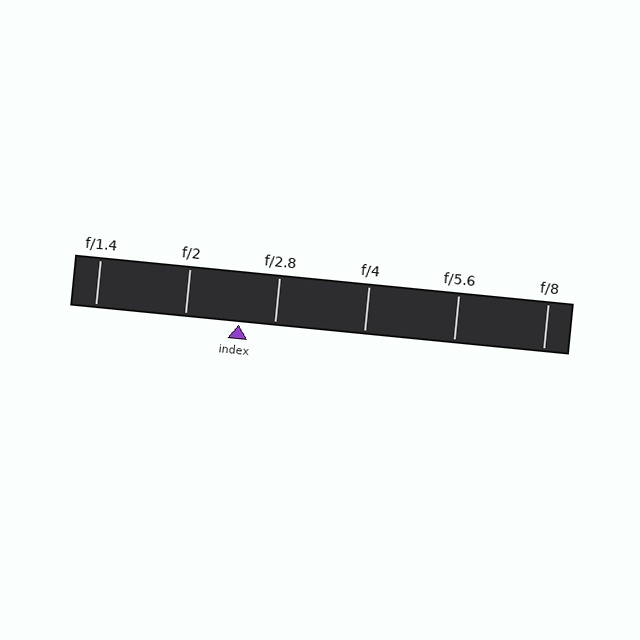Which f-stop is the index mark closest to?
The index mark is closest to f/2.8.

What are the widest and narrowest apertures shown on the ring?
The widest aperture shown is f/1.4 and the narrowest is f/8.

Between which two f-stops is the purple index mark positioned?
The index mark is between f/2 and f/2.8.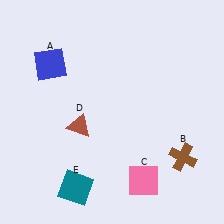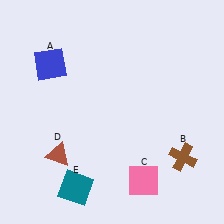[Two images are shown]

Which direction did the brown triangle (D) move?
The brown triangle (D) moved down.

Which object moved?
The brown triangle (D) moved down.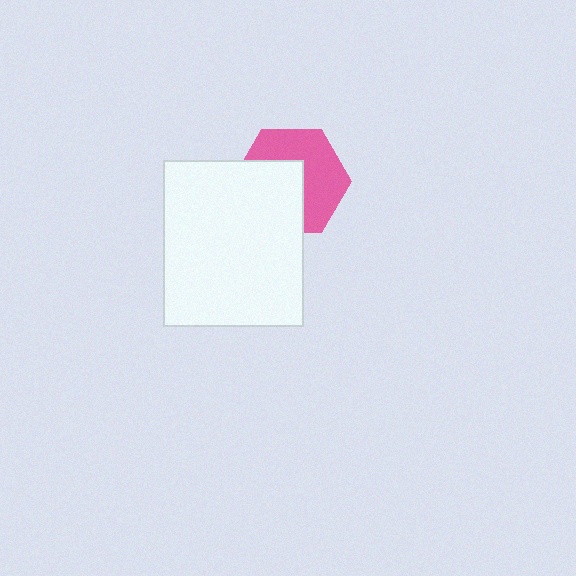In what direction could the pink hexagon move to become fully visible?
The pink hexagon could move toward the upper-right. That would shift it out from behind the white rectangle entirely.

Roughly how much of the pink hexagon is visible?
About half of it is visible (roughly 53%).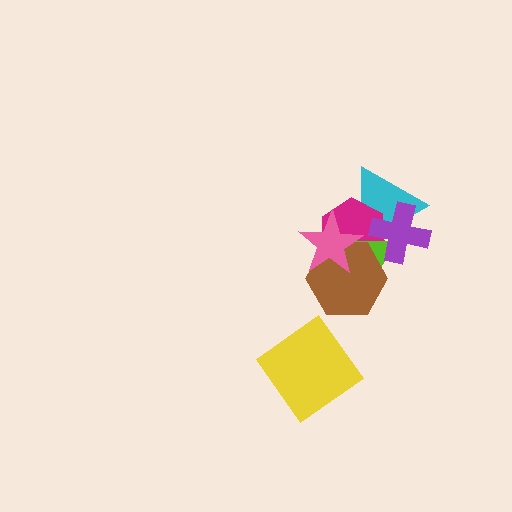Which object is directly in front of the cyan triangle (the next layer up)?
The magenta hexagon is directly in front of the cyan triangle.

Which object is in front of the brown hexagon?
The pink star is in front of the brown hexagon.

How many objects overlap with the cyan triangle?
4 objects overlap with the cyan triangle.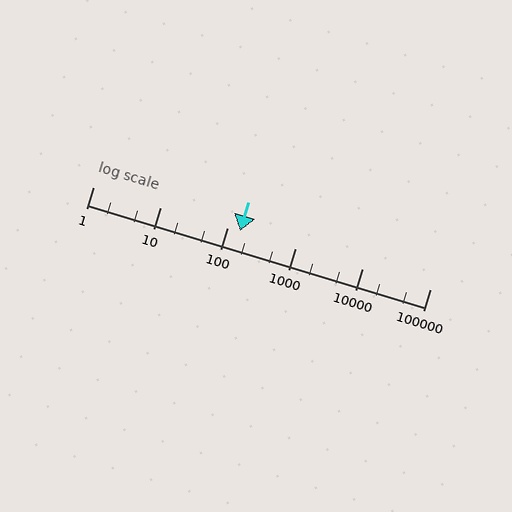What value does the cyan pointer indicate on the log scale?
The pointer indicates approximately 150.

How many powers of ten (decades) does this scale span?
The scale spans 5 decades, from 1 to 100000.